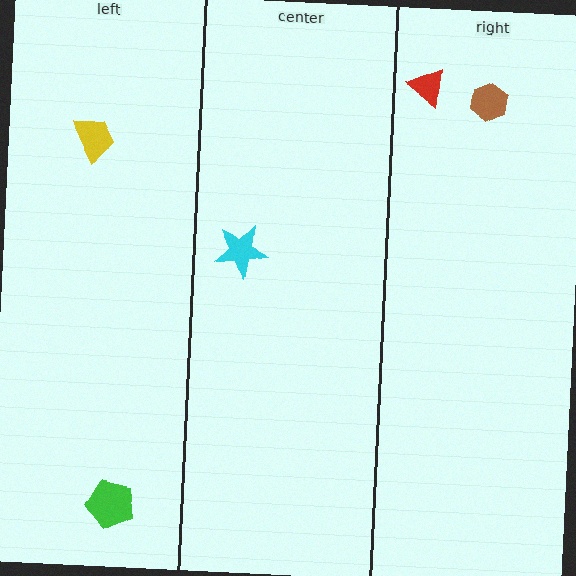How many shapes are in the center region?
1.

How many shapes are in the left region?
2.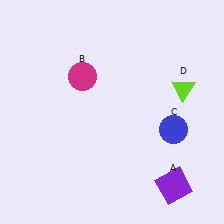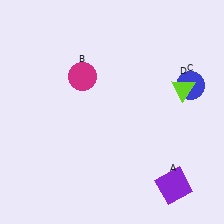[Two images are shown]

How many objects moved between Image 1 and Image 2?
1 object moved between the two images.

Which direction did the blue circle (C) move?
The blue circle (C) moved up.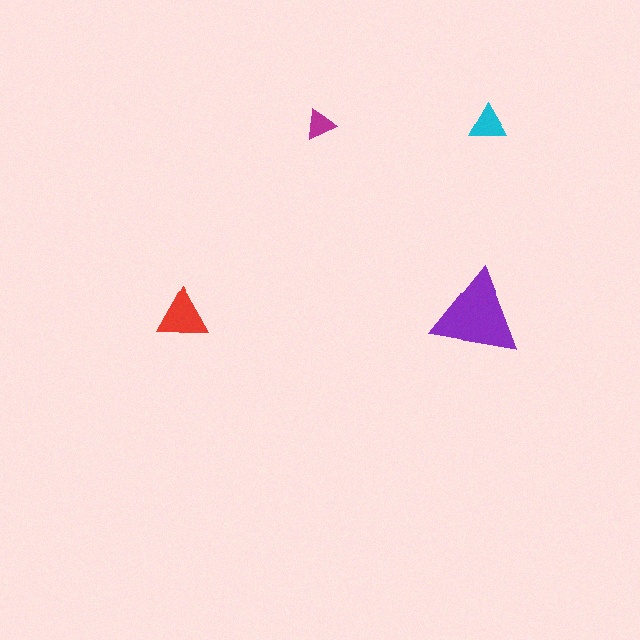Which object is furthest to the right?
The cyan triangle is rightmost.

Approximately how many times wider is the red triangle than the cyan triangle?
About 1.5 times wider.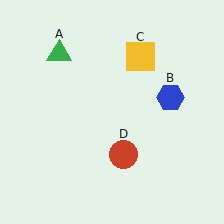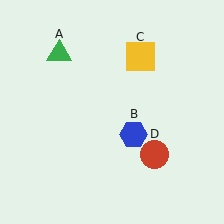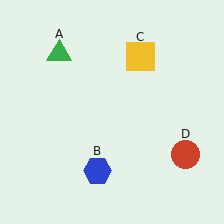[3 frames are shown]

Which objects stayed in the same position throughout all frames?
Green triangle (object A) and yellow square (object C) remained stationary.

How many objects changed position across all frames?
2 objects changed position: blue hexagon (object B), red circle (object D).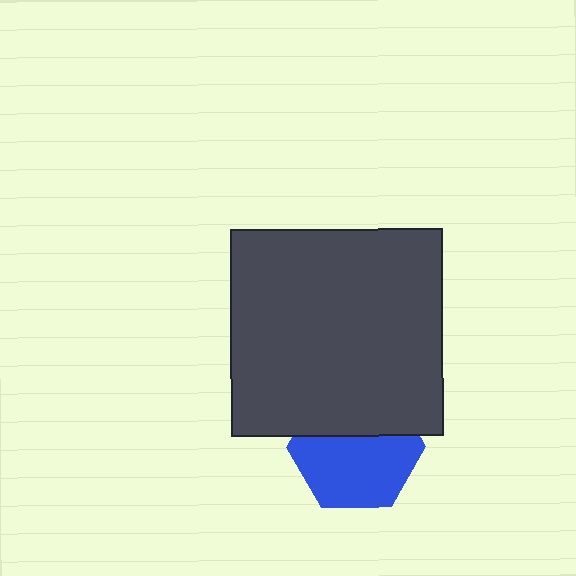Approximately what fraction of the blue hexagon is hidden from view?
Roughly 40% of the blue hexagon is hidden behind the dark gray rectangle.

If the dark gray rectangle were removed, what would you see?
You would see the complete blue hexagon.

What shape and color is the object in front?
The object in front is a dark gray rectangle.